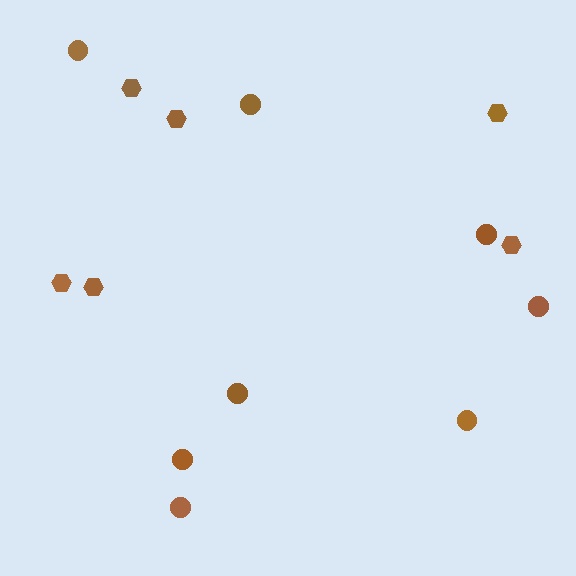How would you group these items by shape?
There are 2 groups: one group of circles (8) and one group of hexagons (6).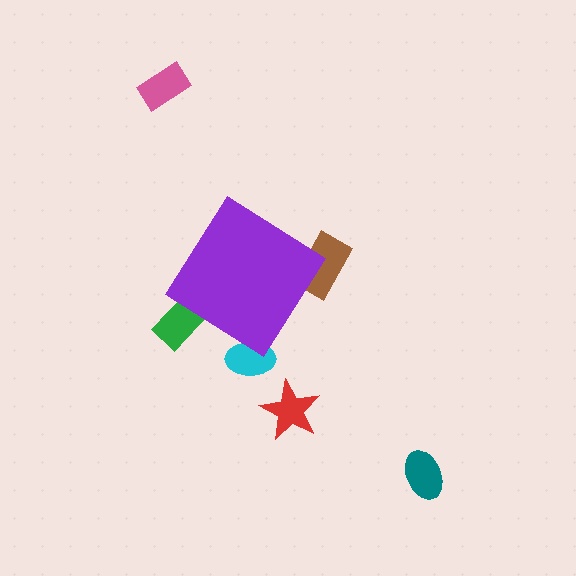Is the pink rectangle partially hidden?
No, the pink rectangle is fully visible.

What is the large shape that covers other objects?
A purple diamond.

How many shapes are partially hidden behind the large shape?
3 shapes are partially hidden.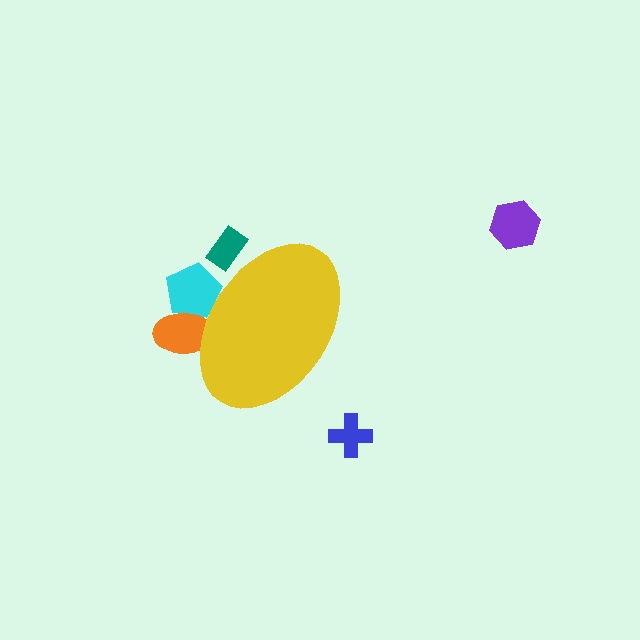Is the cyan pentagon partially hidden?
Yes, the cyan pentagon is partially hidden behind the yellow ellipse.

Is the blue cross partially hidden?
No, the blue cross is fully visible.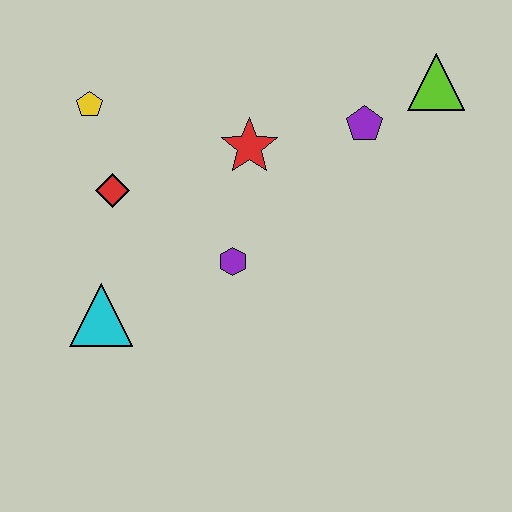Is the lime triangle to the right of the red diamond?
Yes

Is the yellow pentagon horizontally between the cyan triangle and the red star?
No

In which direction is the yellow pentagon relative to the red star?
The yellow pentagon is to the left of the red star.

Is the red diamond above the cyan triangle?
Yes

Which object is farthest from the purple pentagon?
The cyan triangle is farthest from the purple pentagon.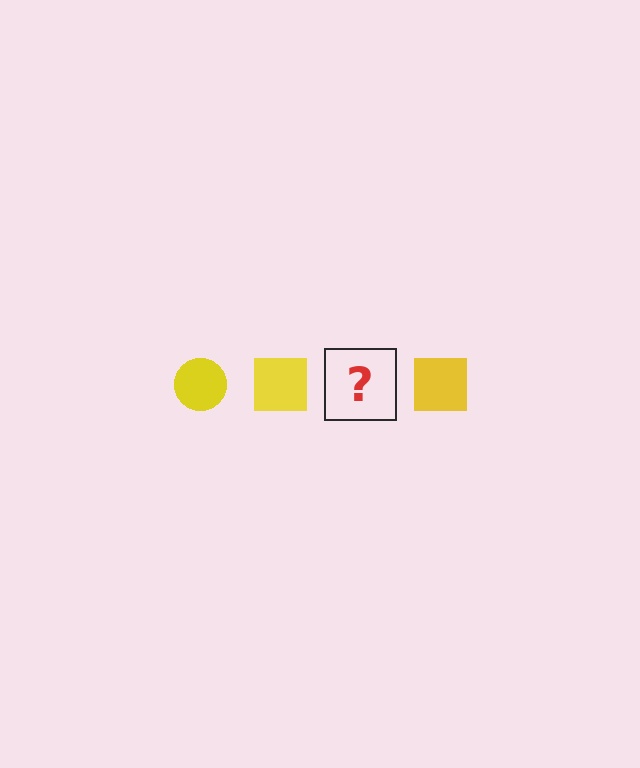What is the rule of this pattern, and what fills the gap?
The rule is that the pattern cycles through circle, square shapes in yellow. The gap should be filled with a yellow circle.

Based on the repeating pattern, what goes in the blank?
The blank should be a yellow circle.